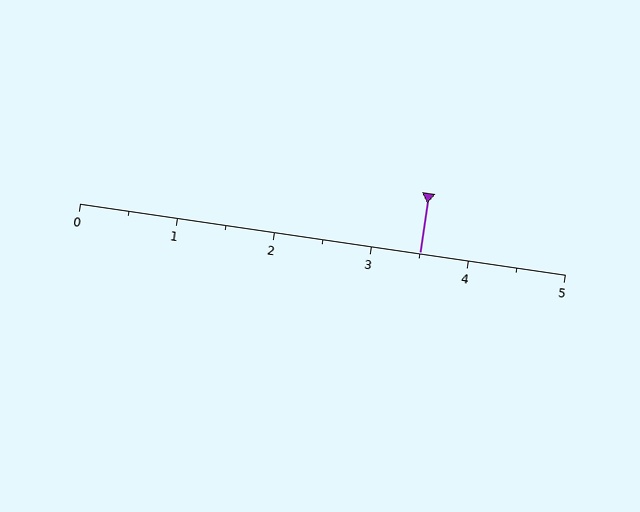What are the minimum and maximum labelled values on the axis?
The axis runs from 0 to 5.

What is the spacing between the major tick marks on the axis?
The major ticks are spaced 1 apart.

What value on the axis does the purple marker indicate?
The marker indicates approximately 3.5.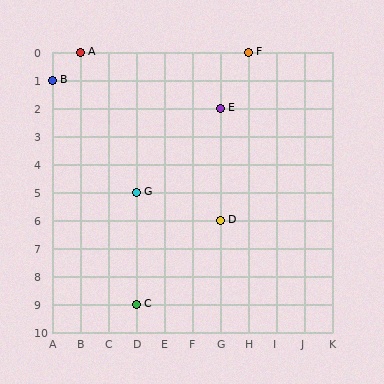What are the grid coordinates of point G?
Point G is at grid coordinates (D, 5).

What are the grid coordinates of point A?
Point A is at grid coordinates (B, 0).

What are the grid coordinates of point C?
Point C is at grid coordinates (D, 9).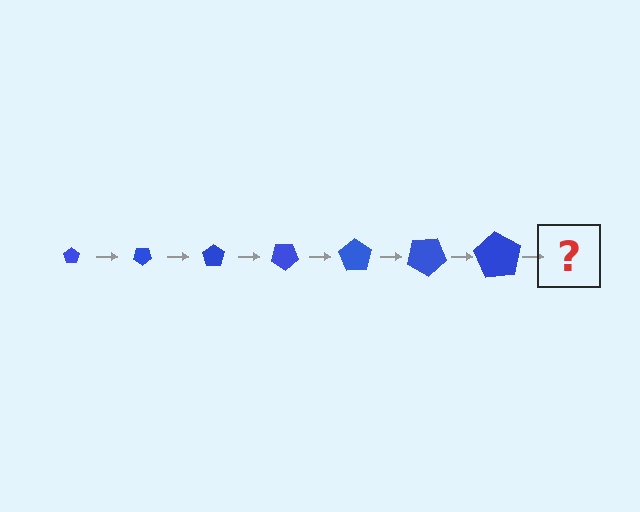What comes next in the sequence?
The next element should be a pentagon, larger than the previous one and rotated 245 degrees from the start.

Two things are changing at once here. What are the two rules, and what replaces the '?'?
The two rules are that the pentagon grows larger each step and it rotates 35 degrees each step. The '?' should be a pentagon, larger than the previous one and rotated 245 degrees from the start.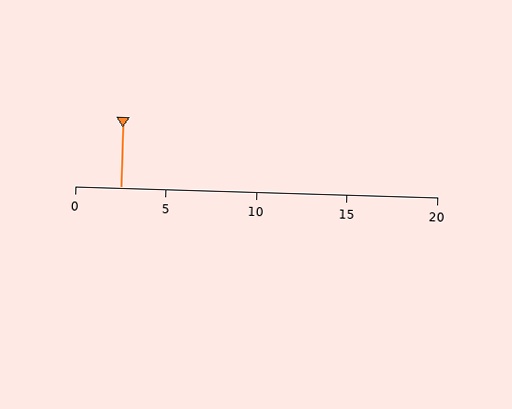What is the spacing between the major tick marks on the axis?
The major ticks are spaced 5 apart.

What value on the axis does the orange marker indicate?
The marker indicates approximately 2.5.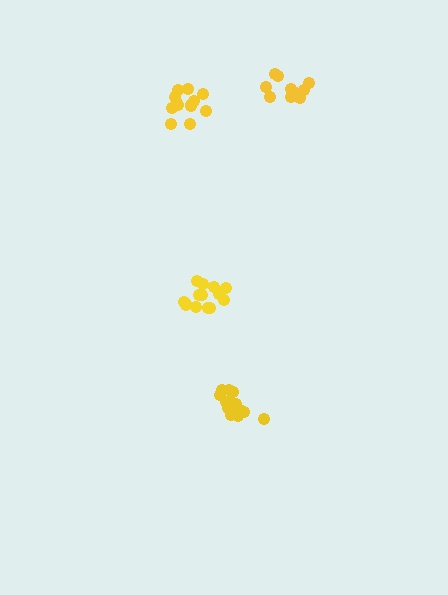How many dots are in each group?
Group 1: 11 dots, Group 2: 12 dots, Group 3: 14 dots, Group 4: 13 dots (50 total).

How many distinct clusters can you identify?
There are 4 distinct clusters.